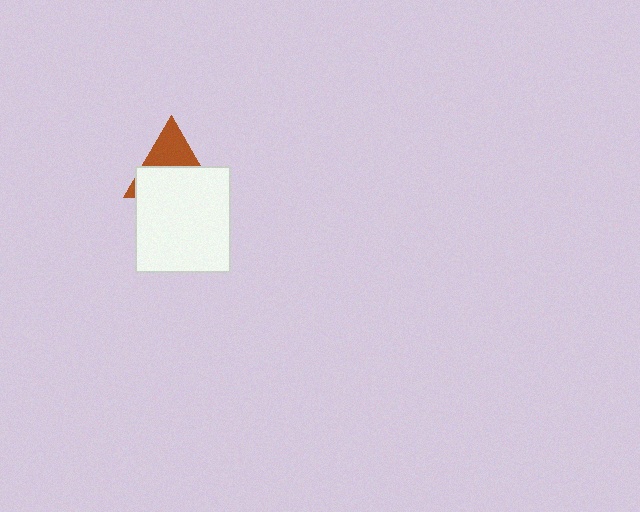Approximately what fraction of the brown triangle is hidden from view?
Roughly 59% of the brown triangle is hidden behind the white rectangle.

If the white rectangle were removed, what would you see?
You would see the complete brown triangle.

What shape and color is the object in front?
The object in front is a white rectangle.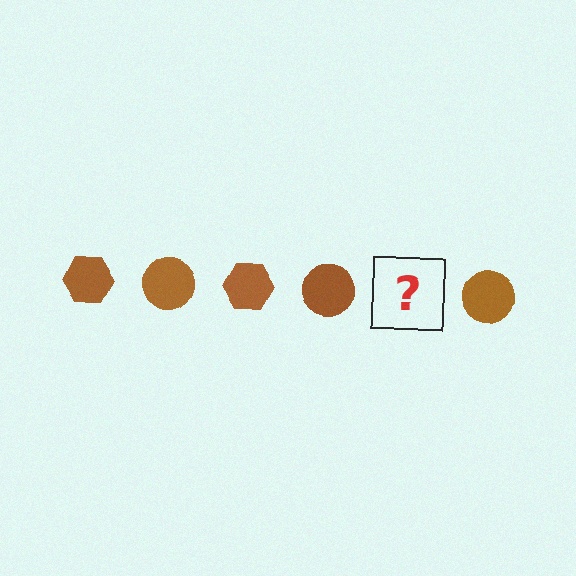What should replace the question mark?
The question mark should be replaced with a brown hexagon.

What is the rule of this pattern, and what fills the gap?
The rule is that the pattern cycles through hexagon, circle shapes in brown. The gap should be filled with a brown hexagon.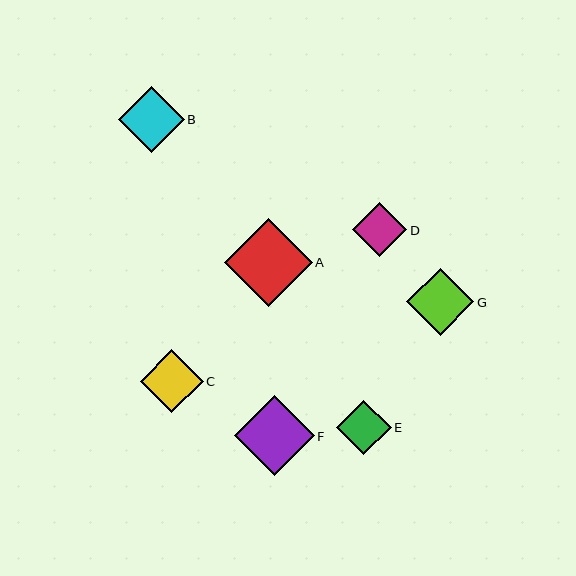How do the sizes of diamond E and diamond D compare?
Diamond E and diamond D are approximately the same size.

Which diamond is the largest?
Diamond A is the largest with a size of approximately 88 pixels.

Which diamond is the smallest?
Diamond D is the smallest with a size of approximately 54 pixels.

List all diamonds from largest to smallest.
From largest to smallest: A, F, G, B, C, E, D.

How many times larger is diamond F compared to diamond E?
Diamond F is approximately 1.5 times the size of diamond E.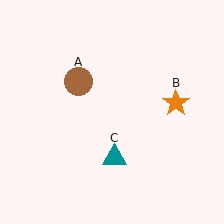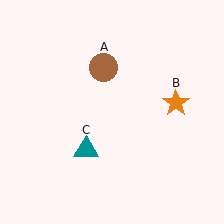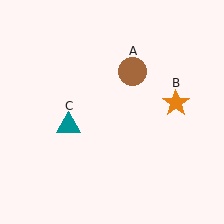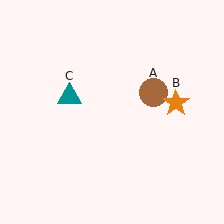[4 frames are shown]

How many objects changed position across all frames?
2 objects changed position: brown circle (object A), teal triangle (object C).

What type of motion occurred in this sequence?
The brown circle (object A), teal triangle (object C) rotated clockwise around the center of the scene.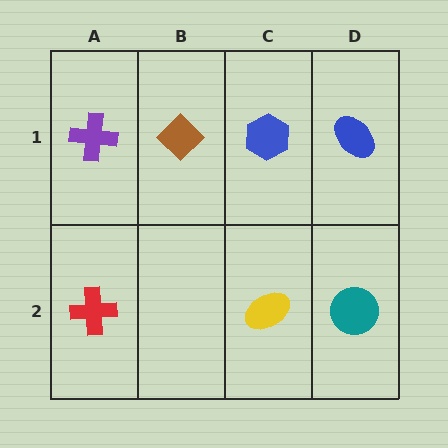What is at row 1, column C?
A blue hexagon.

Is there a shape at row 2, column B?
No, that cell is empty.